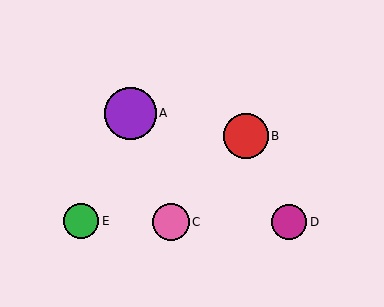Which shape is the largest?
The purple circle (labeled A) is the largest.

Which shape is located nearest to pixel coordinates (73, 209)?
The green circle (labeled E) at (81, 221) is nearest to that location.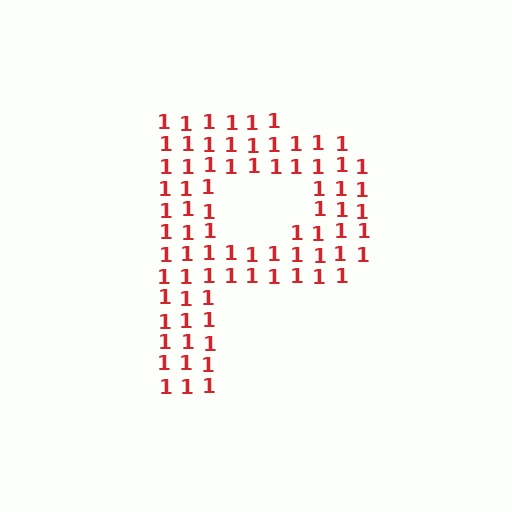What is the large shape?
The large shape is the letter P.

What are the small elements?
The small elements are digit 1's.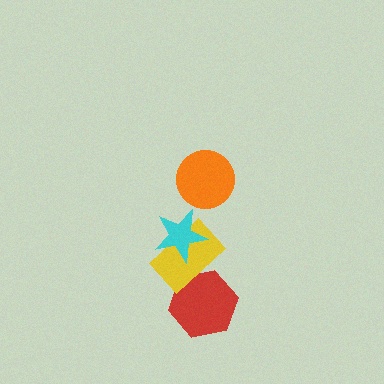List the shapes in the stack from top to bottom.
From top to bottom: the orange circle, the cyan star, the yellow rectangle, the red hexagon.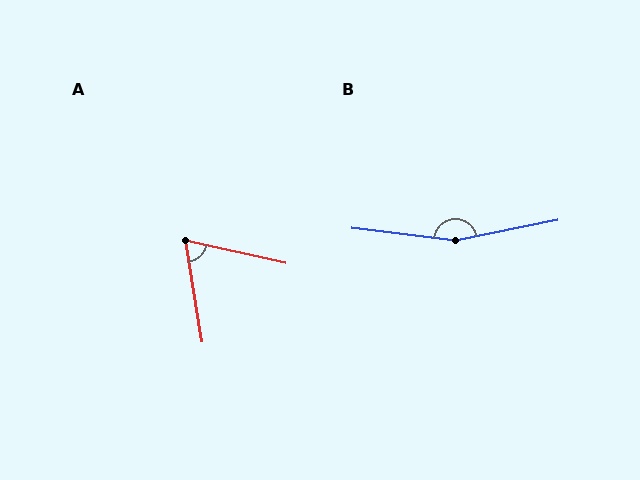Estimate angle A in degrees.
Approximately 68 degrees.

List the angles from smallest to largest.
A (68°), B (162°).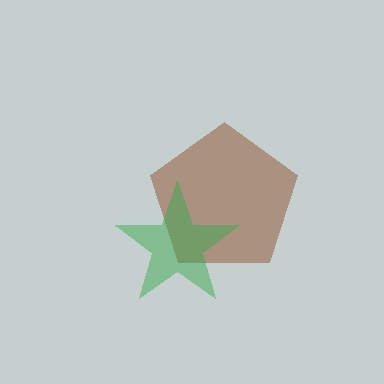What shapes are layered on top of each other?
The layered shapes are: a brown pentagon, a green star.